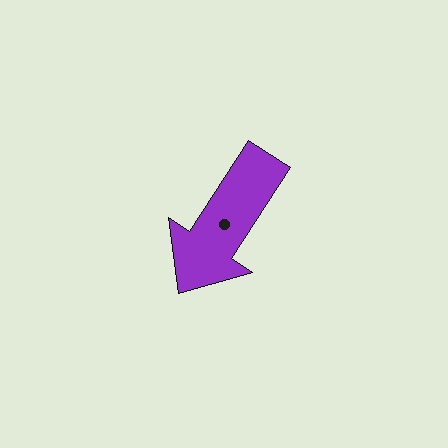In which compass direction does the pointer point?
Southwest.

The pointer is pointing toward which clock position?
Roughly 7 o'clock.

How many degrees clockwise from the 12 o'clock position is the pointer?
Approximately 213 degrees.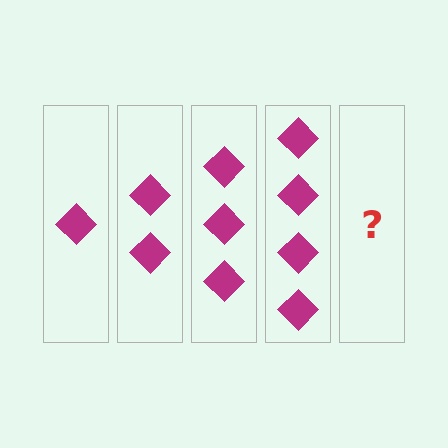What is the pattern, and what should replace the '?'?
The pattern is that each step adds one more diamond. The '?' should be 5 diamonds.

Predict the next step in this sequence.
The next step is 5 diamonds.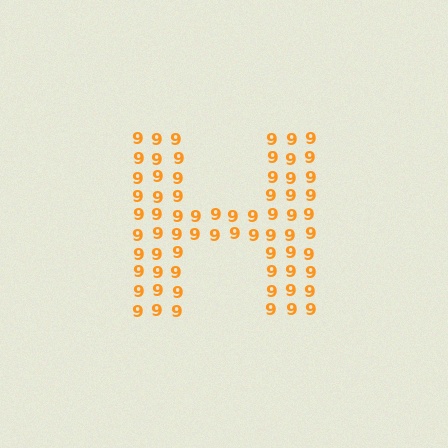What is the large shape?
The large shape is the letter H.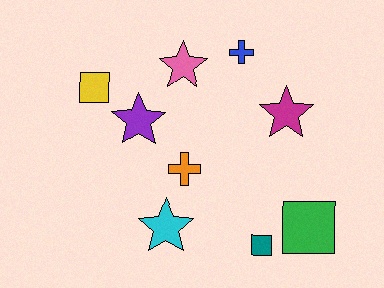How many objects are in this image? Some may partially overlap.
There are 9 objects.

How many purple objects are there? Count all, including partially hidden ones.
There is 1 purple object.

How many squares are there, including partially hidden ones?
There are 3 squares.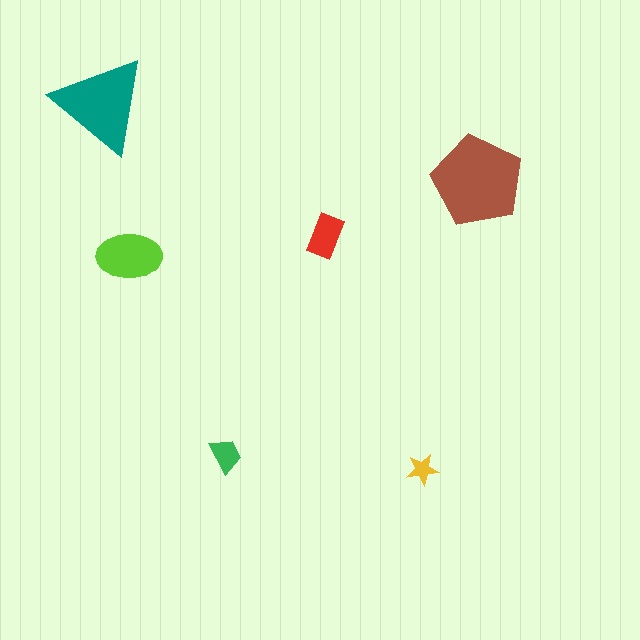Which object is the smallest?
The yellow star.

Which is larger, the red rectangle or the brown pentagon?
The brown pentagon.